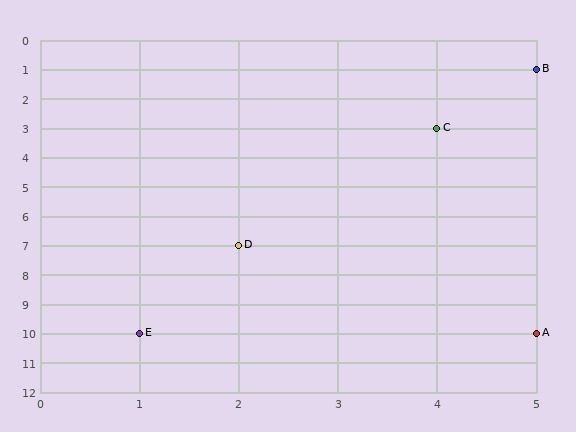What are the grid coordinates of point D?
Point D is at grid coordinates (2, 7).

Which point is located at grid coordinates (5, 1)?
Point B is at (5, 1).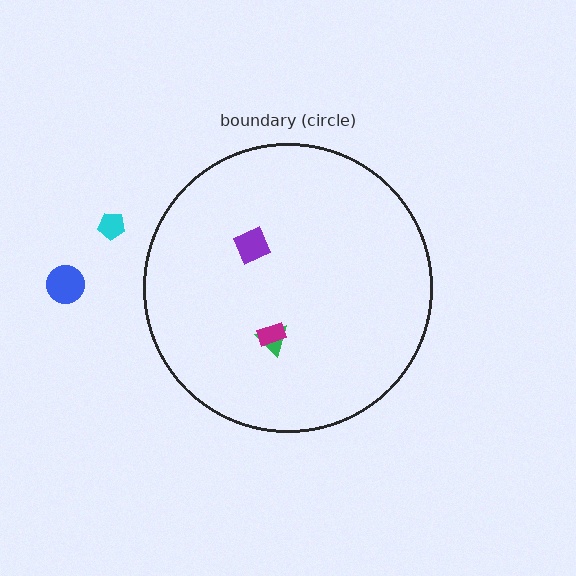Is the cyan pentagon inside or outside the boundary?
Outside.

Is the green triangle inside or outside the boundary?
Inside.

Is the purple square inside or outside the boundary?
Inside.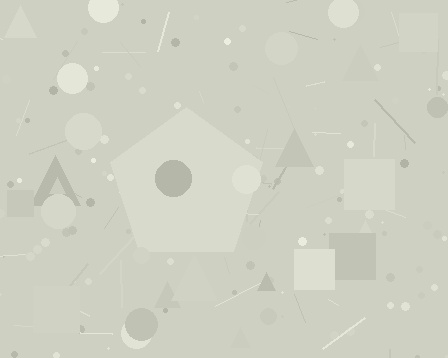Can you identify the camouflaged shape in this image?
The camouflaged shape is a pentagon.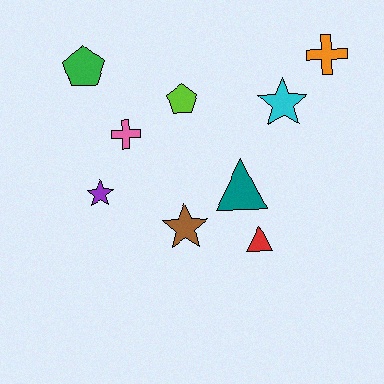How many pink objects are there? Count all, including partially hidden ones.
There is 1 pink object.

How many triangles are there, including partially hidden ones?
There are 2 triangles.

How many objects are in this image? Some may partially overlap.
There are 9 objects.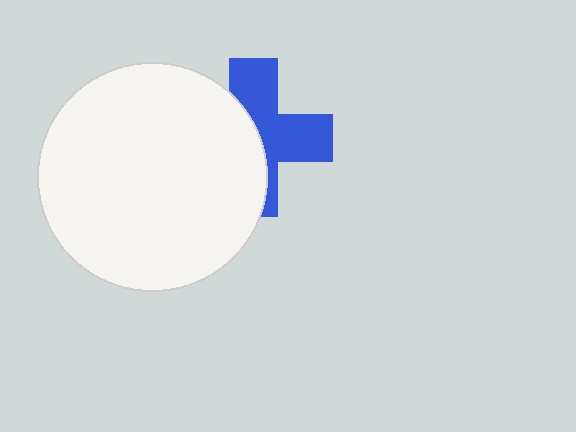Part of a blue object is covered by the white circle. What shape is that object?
It is a cross.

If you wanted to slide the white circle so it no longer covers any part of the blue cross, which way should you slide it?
Slide it left — that is the most direct way to separate the two shapes.